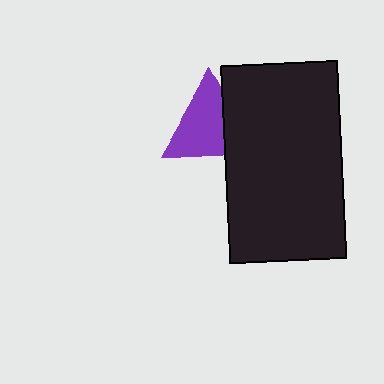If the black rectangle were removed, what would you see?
You would see the complete purple triangle.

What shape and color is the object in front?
The object in front is a black rectangle.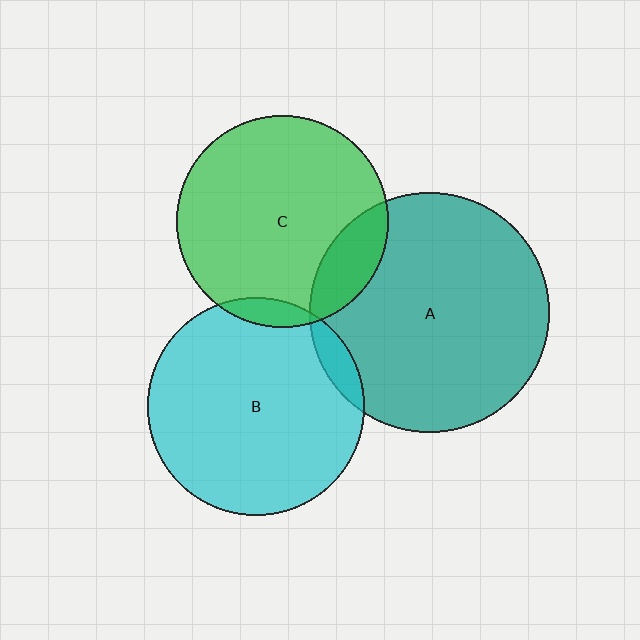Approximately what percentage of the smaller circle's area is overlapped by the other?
Approximately 5%.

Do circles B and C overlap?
Yes.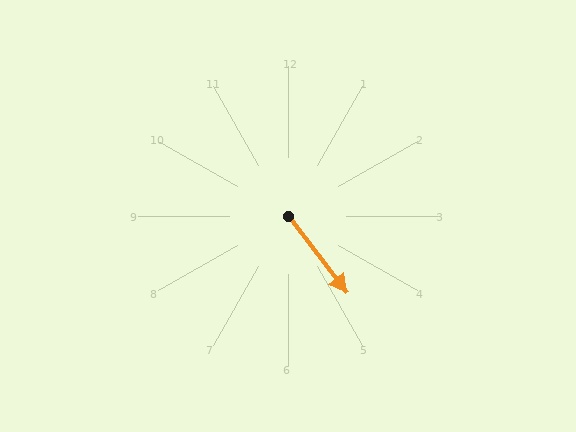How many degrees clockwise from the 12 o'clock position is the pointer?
Approximately 142 degrees.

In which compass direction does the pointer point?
Southeast.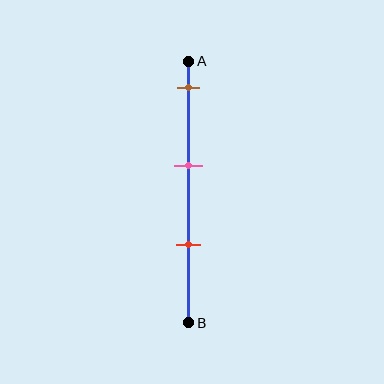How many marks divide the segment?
There are 3 marks dividing the segment.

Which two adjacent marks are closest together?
The pink and red marks are the closest adjacent pair.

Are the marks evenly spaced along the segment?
Yes, the marks are approximately evenly spaced.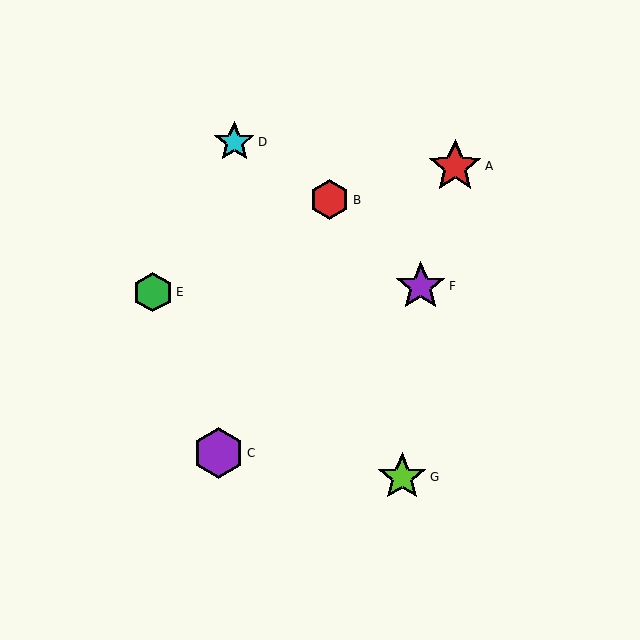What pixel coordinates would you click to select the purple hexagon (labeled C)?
Click at (218, 453) to select the purple hexagon C.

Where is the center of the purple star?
The center of the purple star is at (421, 286).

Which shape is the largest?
The red star (labeled A) is the largest.